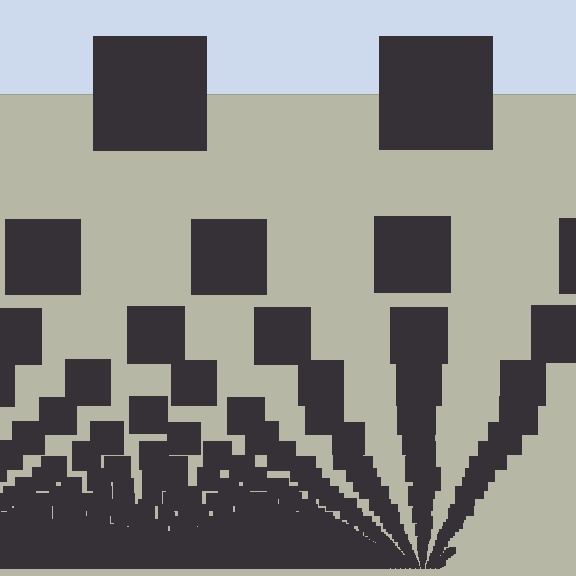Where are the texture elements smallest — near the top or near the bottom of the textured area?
Near the bottom.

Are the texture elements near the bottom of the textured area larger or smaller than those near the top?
Smaller. The gradient is inverted — elements near the bottom are smaller and denser.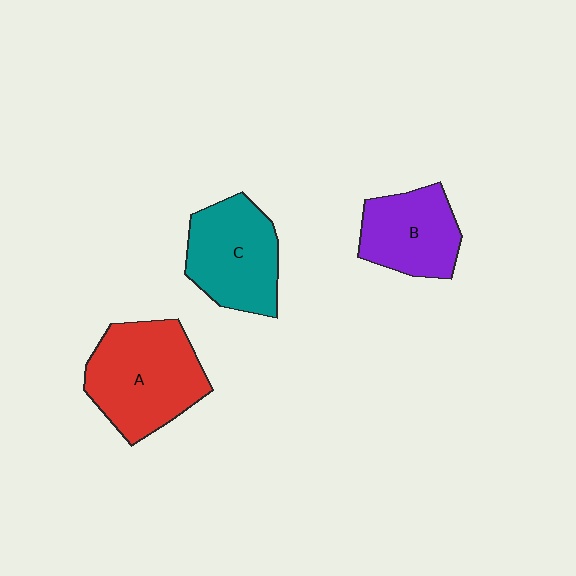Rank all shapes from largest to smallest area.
From largest to smallest: A (red), C (teal), B (purple).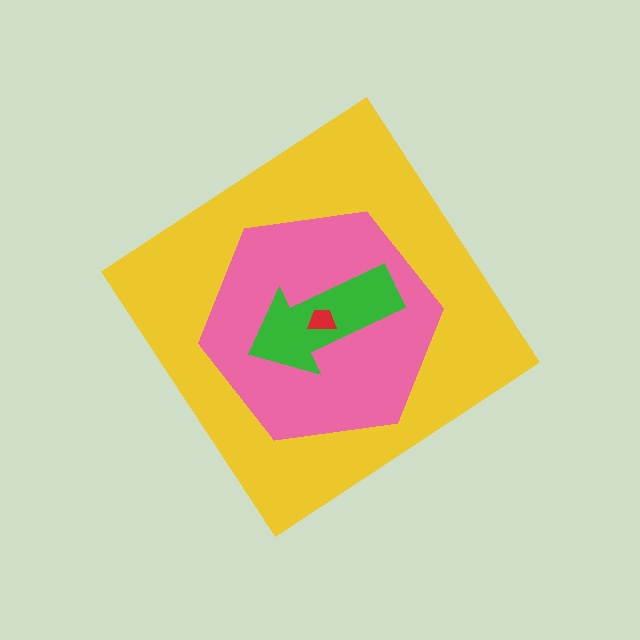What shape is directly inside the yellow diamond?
The pink hexagon.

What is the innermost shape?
The red trapezoid.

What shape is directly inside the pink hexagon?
The green arrow.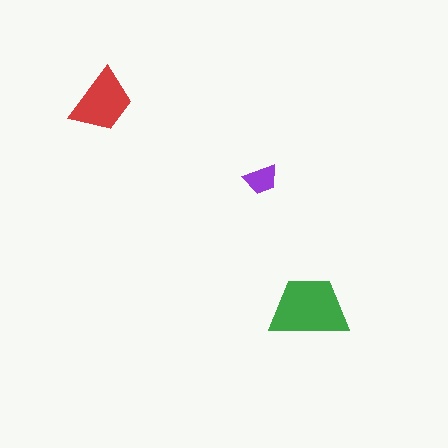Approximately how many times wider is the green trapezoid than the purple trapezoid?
About 2.5 times wider.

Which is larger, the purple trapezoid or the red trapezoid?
The red one.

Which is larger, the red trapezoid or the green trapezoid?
The green one.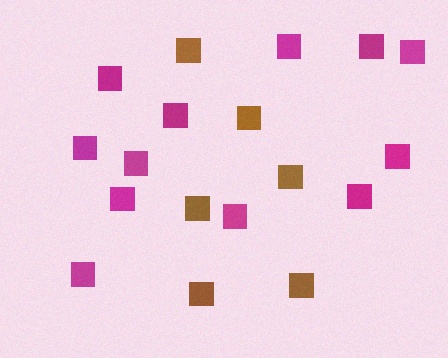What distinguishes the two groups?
There are 2 groups: one group of brown squares (6) and one group of magenta squares (12).